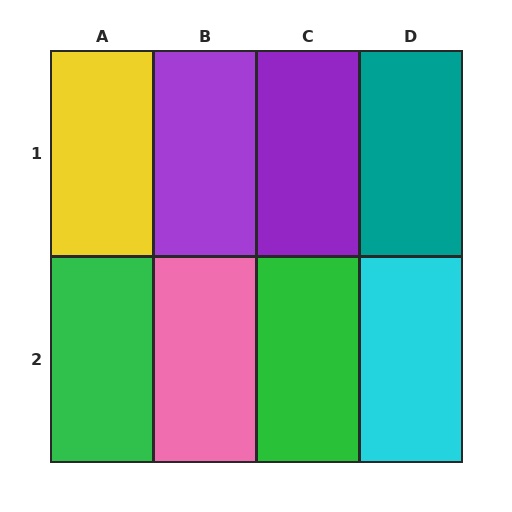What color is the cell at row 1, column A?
Yellow.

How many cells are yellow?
1 cell is yellow.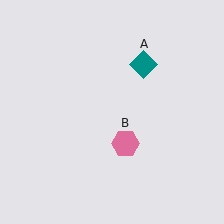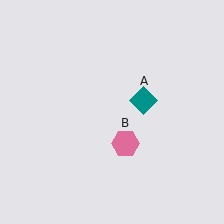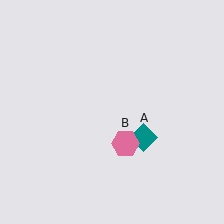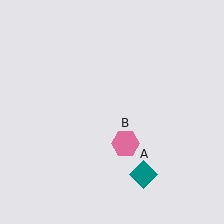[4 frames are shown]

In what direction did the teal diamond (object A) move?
The teal diamond (object A) moved down.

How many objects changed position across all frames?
1 object changed position: teal diamond (object A).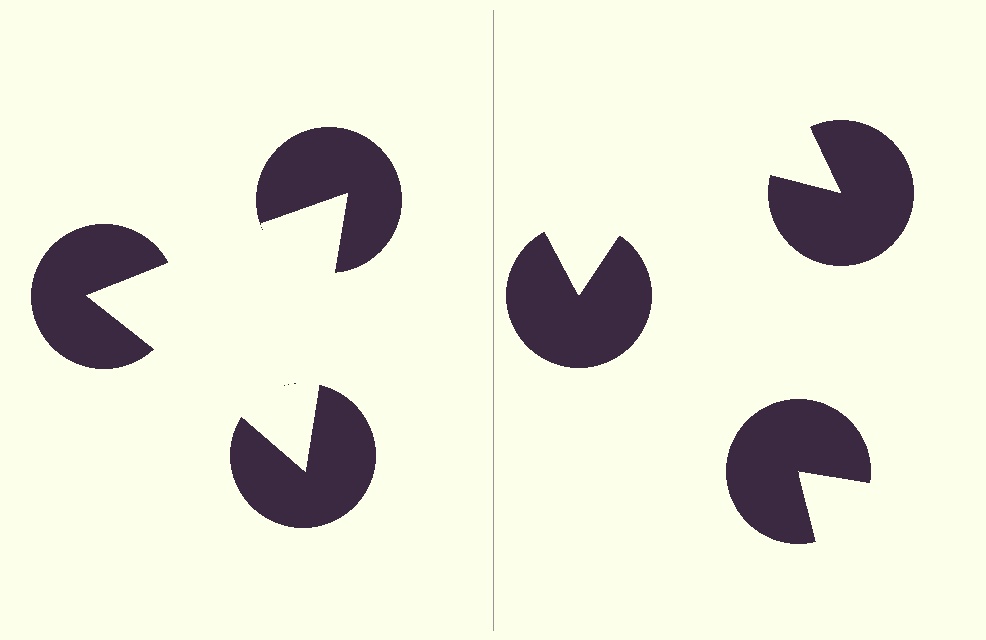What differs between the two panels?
The pac-man discs are positioned identically on both sides; only the wedge orientations differ. On the left they align to a triangle; on the right they are misaligned.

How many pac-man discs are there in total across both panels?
6 — 3 on each side.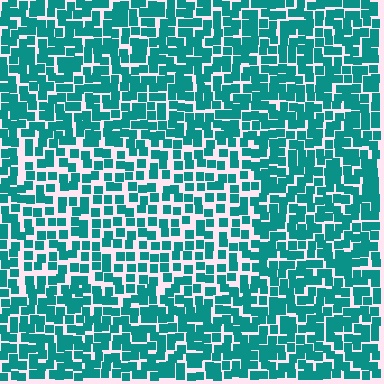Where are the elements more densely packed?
The elements are more densely packed outside the rectangle boundary.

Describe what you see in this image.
The image contains small teal elements arranged at two different densities. A rectangle-shaped region is visible where the elements are less densely packed than the surrounding area.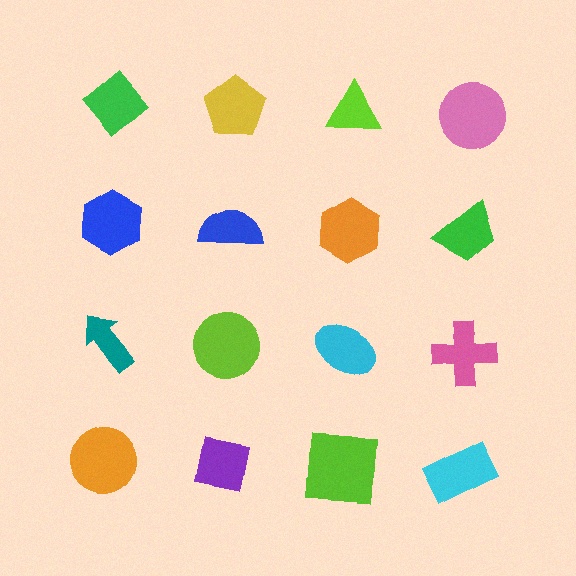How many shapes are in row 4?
4 shapes.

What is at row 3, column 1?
A teal arrow.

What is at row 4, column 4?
A cyan rectangle.